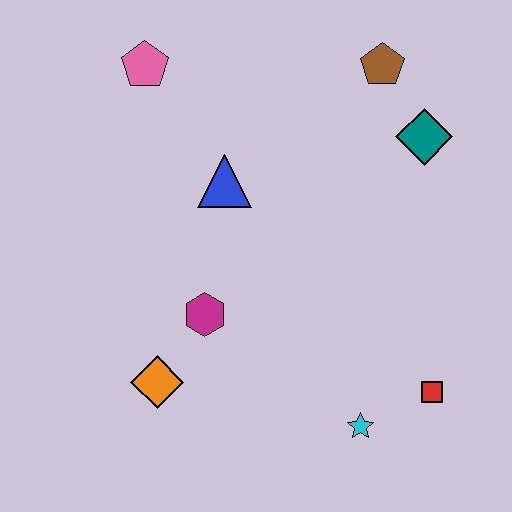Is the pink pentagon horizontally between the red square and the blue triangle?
No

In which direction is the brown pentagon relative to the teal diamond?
The brown pentagon is above the teal diamond.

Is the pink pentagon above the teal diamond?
Yes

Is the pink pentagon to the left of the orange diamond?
Yes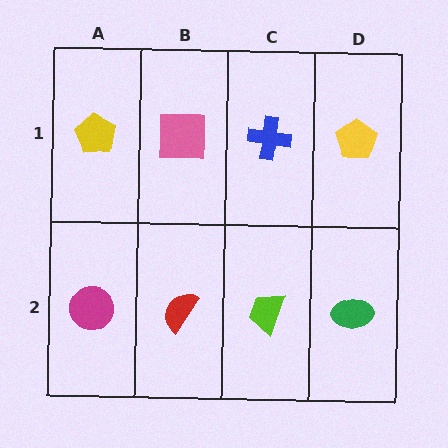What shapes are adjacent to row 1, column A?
A magenta circle (row 2, column A), a pink square (row 1, column B).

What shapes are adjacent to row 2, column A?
A yellow pentagon (row 1, column A), a red semicircle (row 2, column B).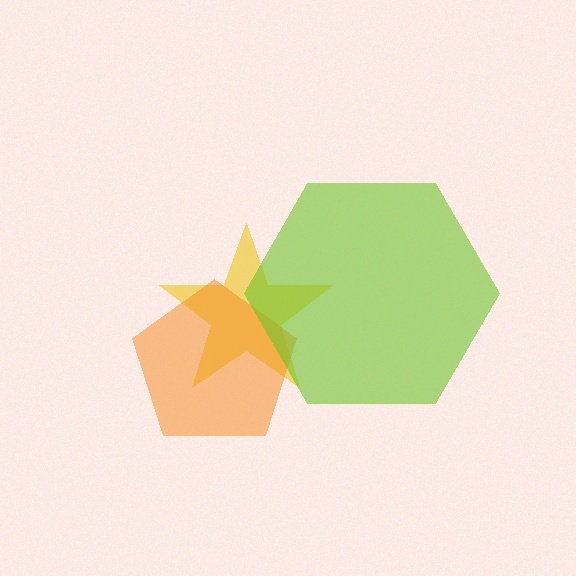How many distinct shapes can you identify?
There are 3 distinct shapes: a yellow star, an orange pentagon, a lime hexagon.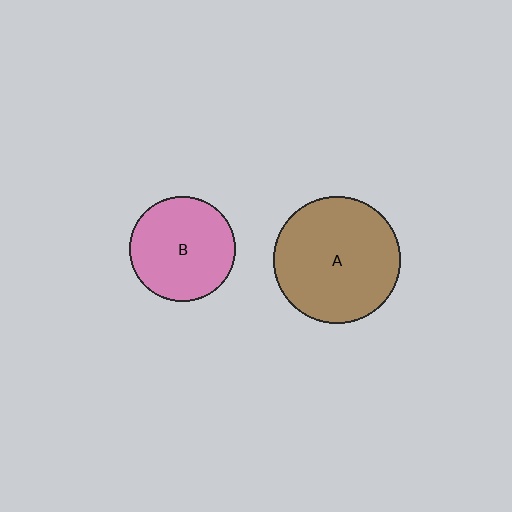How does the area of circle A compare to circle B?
Approximately 1.4 times.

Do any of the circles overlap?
No, none of the circles overlap.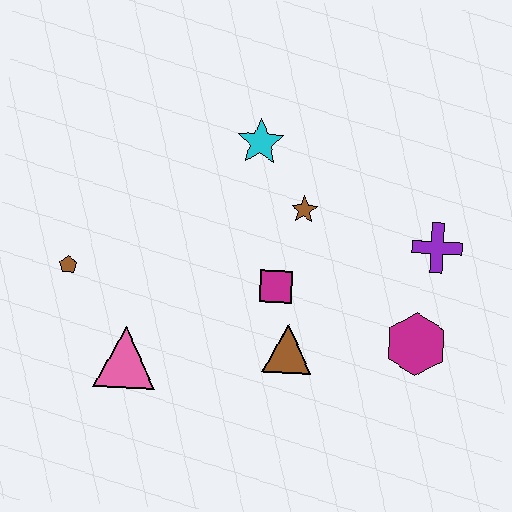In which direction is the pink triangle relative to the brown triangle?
The pink triangle is to the left of the brown triangle.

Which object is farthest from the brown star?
The brown pentagon is farthest from the brown star.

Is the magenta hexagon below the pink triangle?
No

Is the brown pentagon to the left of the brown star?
Yes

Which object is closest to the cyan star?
The brown star is closest to the cyan star.